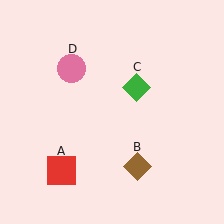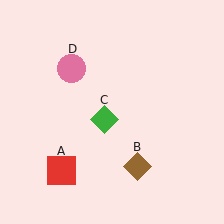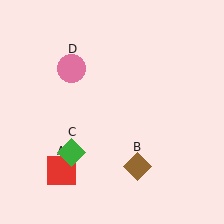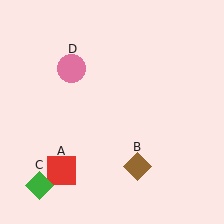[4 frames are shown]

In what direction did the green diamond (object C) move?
The green diamond (object C) moved down and to the left.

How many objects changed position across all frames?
1 object changed position: green diamond (object C).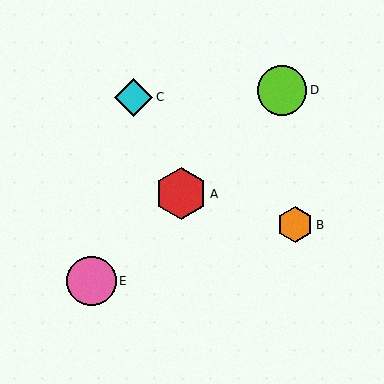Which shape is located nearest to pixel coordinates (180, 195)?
The red hexagon (labeled A) at (181, 194) is nearest to that location.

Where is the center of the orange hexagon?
The center of the orange hexagon is at (295, 225).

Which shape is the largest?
The red hexagon (labeled A) is the largest.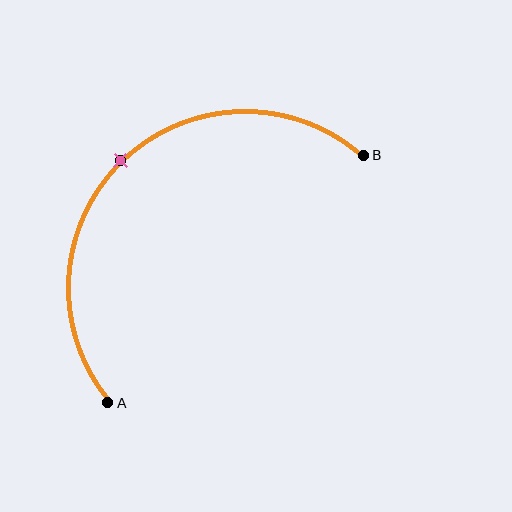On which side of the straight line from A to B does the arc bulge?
The arc bulges above and to the left of the straight line connecting A and B.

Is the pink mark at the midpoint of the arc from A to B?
Yes. The pink mark lies on the arc at equal arc-length from both A and B — it is the arc midpoint.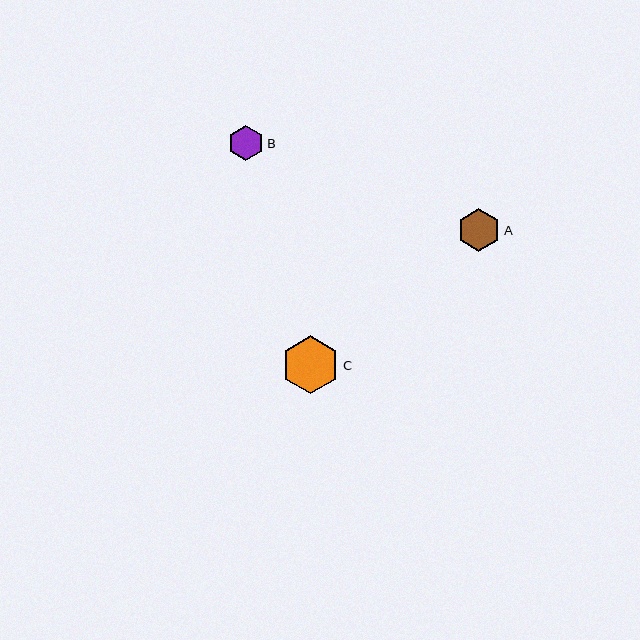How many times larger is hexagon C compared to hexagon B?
Hexagon C is approximately 1.6 times the size of hexagon B.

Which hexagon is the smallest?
Hexagon B is the smallest with a size of approximately 35 pixels.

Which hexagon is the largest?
Hexagon C is the largest with a size of approximately 58 pixels.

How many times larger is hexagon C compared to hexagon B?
Hexagon C is approximately 1.6 times the size of hexagon B.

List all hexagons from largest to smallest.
From largest to smallest: C, A, B.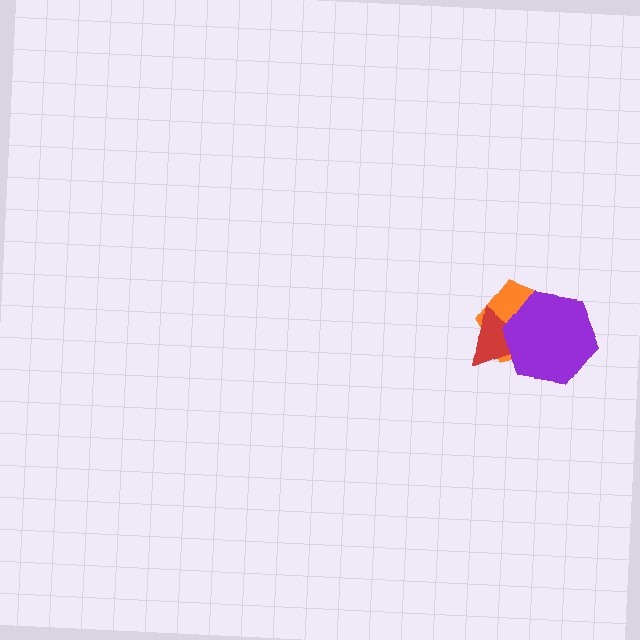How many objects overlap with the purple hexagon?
2 objects overlap with the purple hexagon.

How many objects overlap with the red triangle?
2 objects overlap with the red triangle.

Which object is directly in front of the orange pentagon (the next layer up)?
The red triangle is directly in front of the orange pentagon.